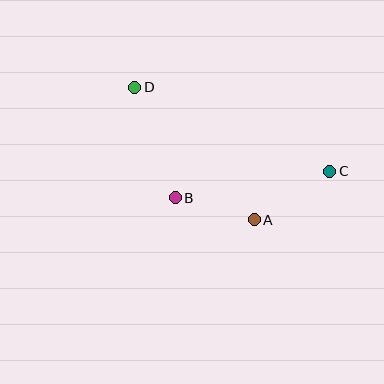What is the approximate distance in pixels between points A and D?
The distance between A and D is approximately 179 pixels.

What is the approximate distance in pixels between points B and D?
The distance between B and D is approximately 118 pixels.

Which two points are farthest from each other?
Points C and D are farthest from each other.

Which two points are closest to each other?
Points A and B are closest to each other.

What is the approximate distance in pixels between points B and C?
The distance between B and C is approximately 157 pixels.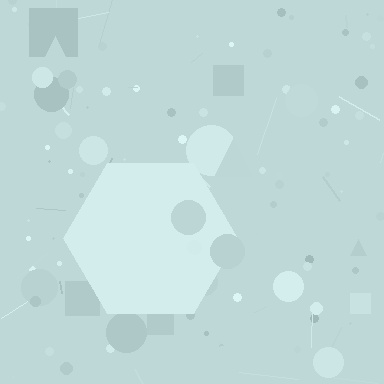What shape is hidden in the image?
A hexagon is hidden in the image.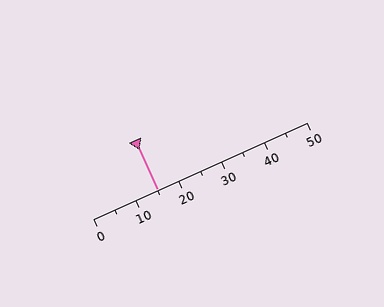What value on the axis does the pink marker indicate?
The marker indicates approximately 15.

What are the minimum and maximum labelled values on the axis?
The axis runs from 0 to 50.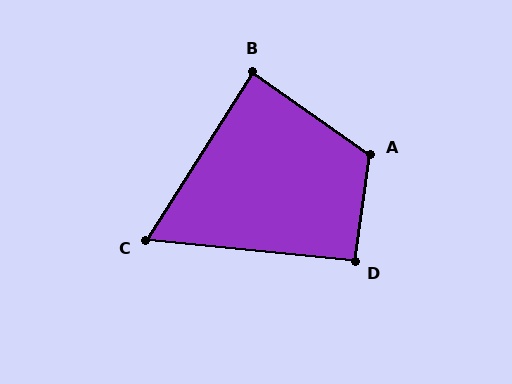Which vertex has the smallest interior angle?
C, at approximately 63 degrees.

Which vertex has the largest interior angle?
A, at approximately 117 degrees.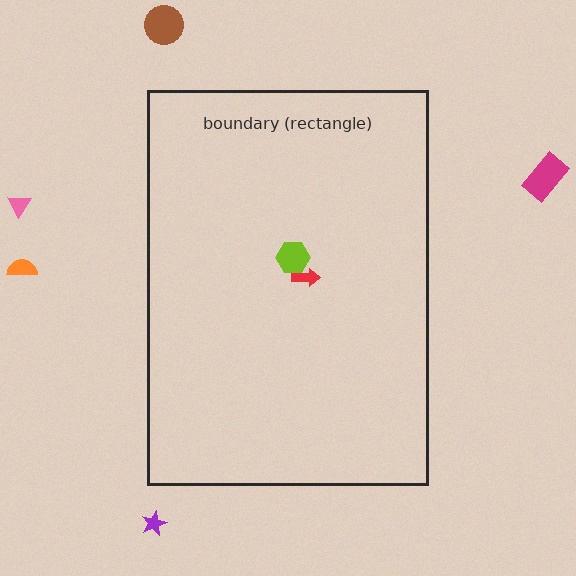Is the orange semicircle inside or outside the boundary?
Outside.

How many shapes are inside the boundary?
2 inside, 5 outside.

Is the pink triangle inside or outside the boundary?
Outside.